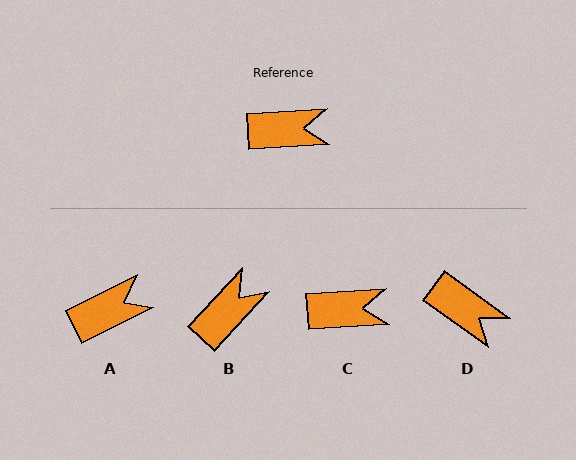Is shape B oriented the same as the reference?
No, it is off by about 44 degrees.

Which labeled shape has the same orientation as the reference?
C.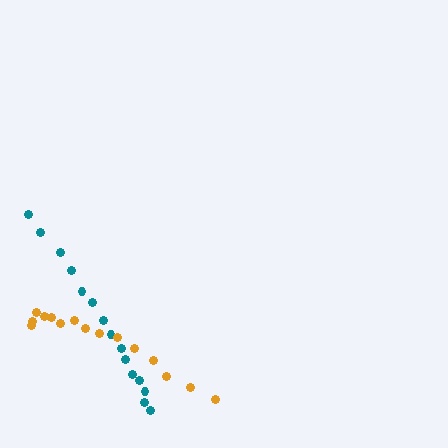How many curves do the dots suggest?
There are 2 distinct paths.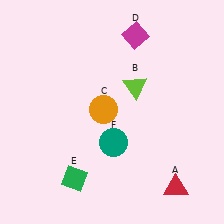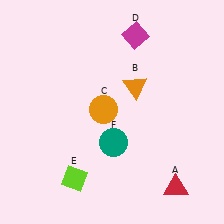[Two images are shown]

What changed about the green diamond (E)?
In Image 1, E is green. In Image 2, it changed to lime.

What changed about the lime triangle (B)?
In Image 1, B is lime. In Image 2, it changed to orange.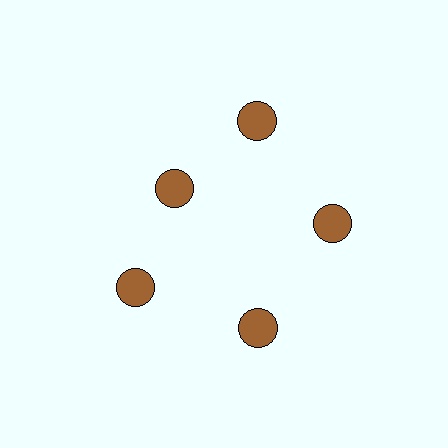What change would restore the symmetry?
The symmetry would be restored by moving it outward, back onto the ring so that all 5 circles sit at equal angles and equal distance from the center.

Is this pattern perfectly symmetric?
No. The 5 brown circles are arranged in a ring, but one element near the 10 o'clock position is pulled inward toward the center, breaking the 5-fold rotational symmetry.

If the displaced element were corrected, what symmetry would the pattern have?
It would have 5-fold rotational symmetry — the pattern would map onto itself every 72 degrees.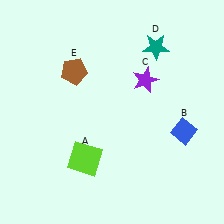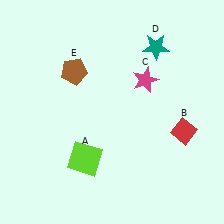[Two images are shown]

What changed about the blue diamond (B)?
In Image 1, B is blue. In Image 2, it changed to red.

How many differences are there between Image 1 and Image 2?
There are 2 differences between the two images.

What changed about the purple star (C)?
In Image 1, C is purple. In Image 2, it changed to magenta.